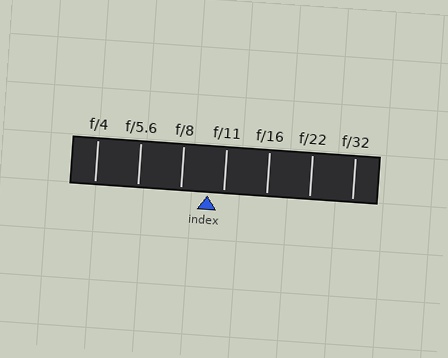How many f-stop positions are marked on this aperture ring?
There are 7 f-stop positions marked.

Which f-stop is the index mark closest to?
The index mark is closest to f/11.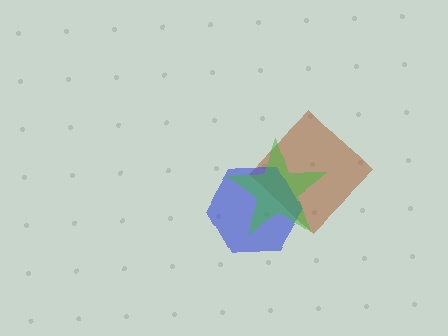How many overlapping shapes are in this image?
There are 3 overlapping shapes in the image.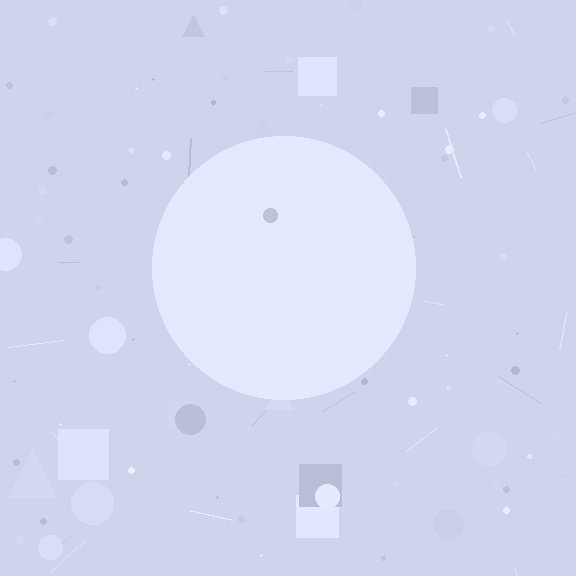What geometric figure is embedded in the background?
A circle is embedded in the background.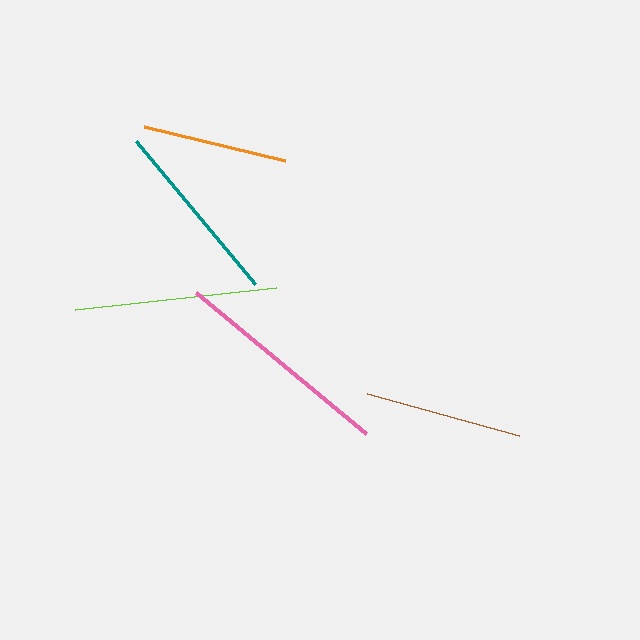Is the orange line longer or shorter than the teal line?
The teal line is longer than the orange line.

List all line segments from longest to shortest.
From longest to shortest: pink, lime, teal, brown, orange.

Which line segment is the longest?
The pink line is the longest at approximately 221 pixels.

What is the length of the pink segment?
The pink segment is approximately 221 pixels long.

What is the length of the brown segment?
The brown segment is approximately 158 pixels long.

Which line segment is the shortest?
The orange line is the shortest at approximately 145 pixels.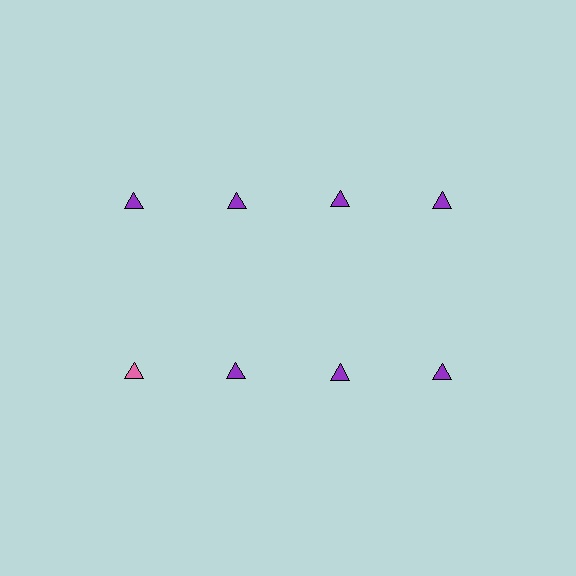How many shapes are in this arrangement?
There are 8 shapes arranged in a grid pattern.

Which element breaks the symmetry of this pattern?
The pink triangle in the second row, leftmost column breaks the symmetry. All other shapes are purple triangles.